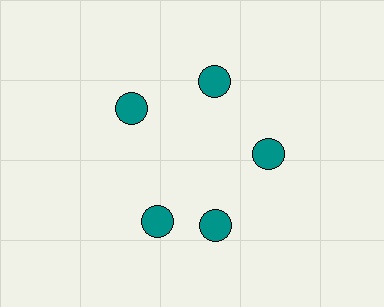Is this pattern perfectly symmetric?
No. The 5 teal circles are arranged in a ring, but one element near the 8 o'clock position is rotated out of alignment along the ring, breaking the 5-fold rotational symmetry.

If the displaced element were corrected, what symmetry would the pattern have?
It would have 5-fold rotational symmetry — the pattern would map onto itself every 72 degrees.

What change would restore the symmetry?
The symmetry would be restored by rotating it back into even spacing with its neighbors so that all 5 circles sit at equal angles and equal distance from the center.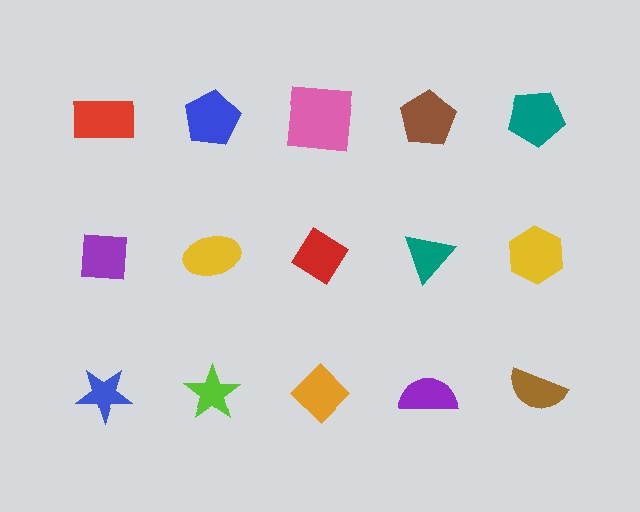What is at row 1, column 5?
A teal pentagon.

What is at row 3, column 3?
An orange diamond.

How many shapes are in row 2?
5 shapes.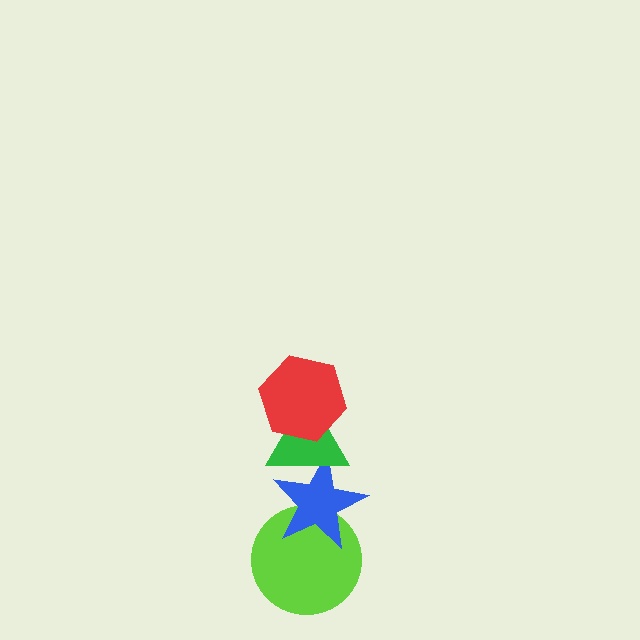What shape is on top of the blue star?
The green triangle is on top of the blue star.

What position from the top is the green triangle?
The green triangle is 2nd from the top.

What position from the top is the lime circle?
The lime circle is 4th from the top.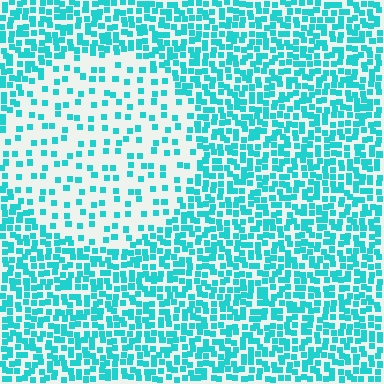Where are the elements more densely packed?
The elements are more densely packed outside the circle boundary.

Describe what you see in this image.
The image contains small cyan elements arranged at two different densities. A circle-shaped region is visible where the elements are less densely packed than the surrounding area.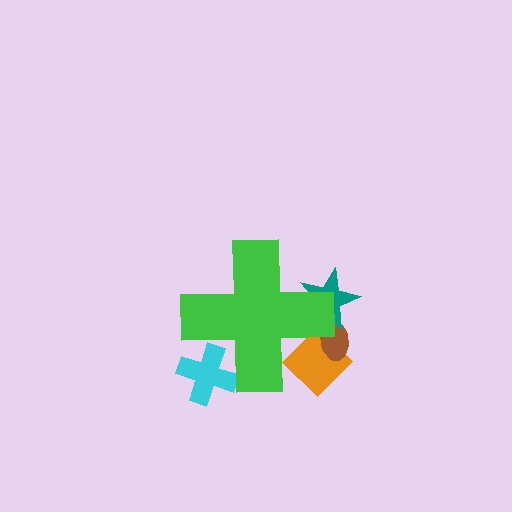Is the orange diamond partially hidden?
Yes, the orange diamond is partially hidden behind the green cross.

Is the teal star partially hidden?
Yes, the teal star is partially hidden behind the green cross.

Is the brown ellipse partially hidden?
Yes, the brown ellipse is partially hidden behind the green cross.